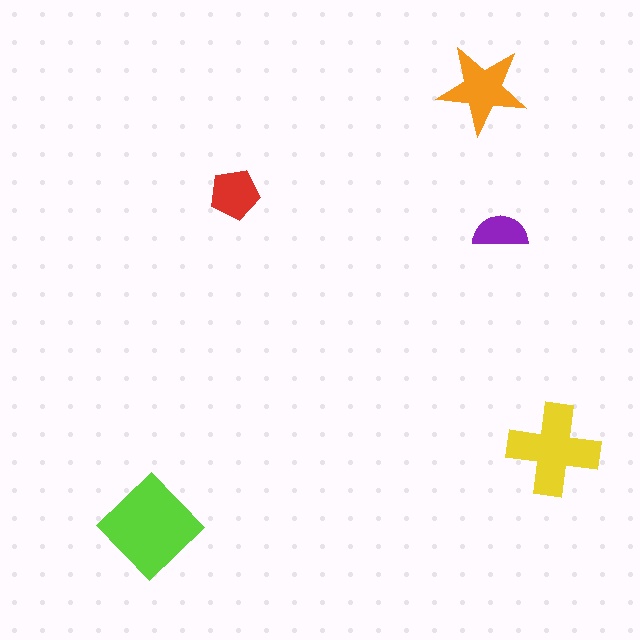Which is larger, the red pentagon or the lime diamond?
The lime diamond.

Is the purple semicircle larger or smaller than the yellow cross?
Smaller.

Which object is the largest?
The lime diamond.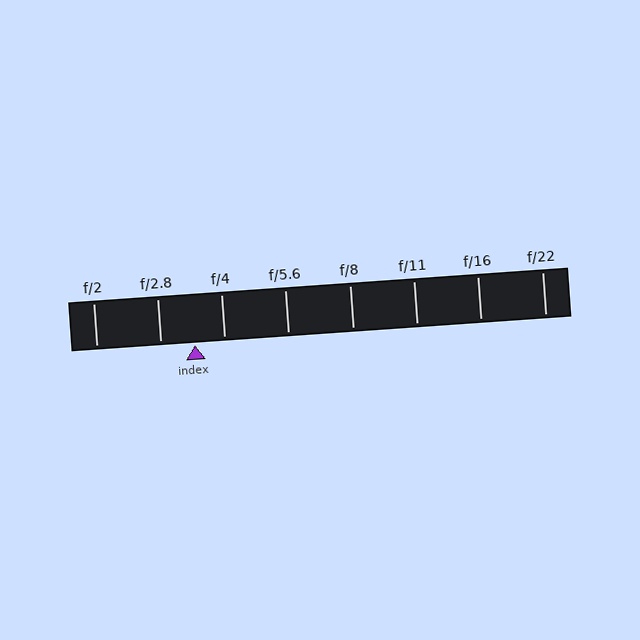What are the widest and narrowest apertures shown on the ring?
The widest aperture shown is f/2 and the narrowest is f/22.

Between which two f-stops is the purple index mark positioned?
The index mark is between f/2.8 and f/4.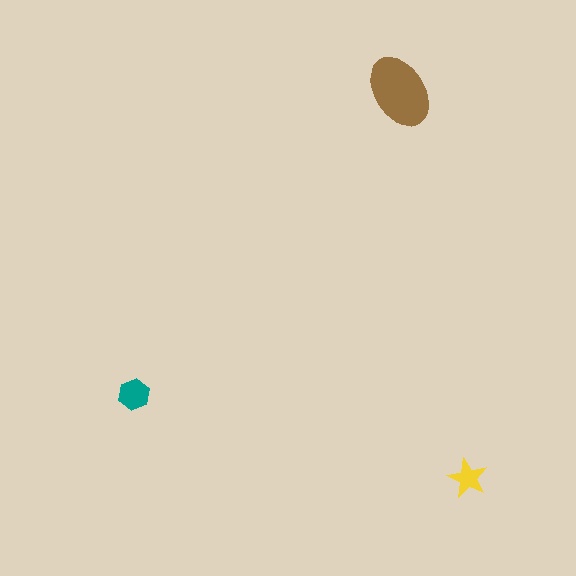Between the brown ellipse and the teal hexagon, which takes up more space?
The brown ellipse.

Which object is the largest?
The brown ellipse.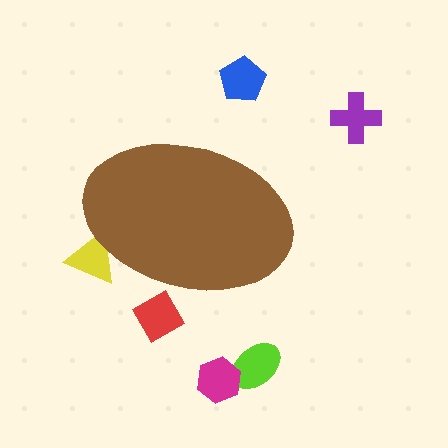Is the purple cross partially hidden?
No, the purple cross is fully visible.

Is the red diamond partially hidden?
Yes, the red diamond is partially hidden behind the brown ellipse.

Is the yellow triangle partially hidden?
Yes, the yellow triangle is partially hidden behind the brown ellipse.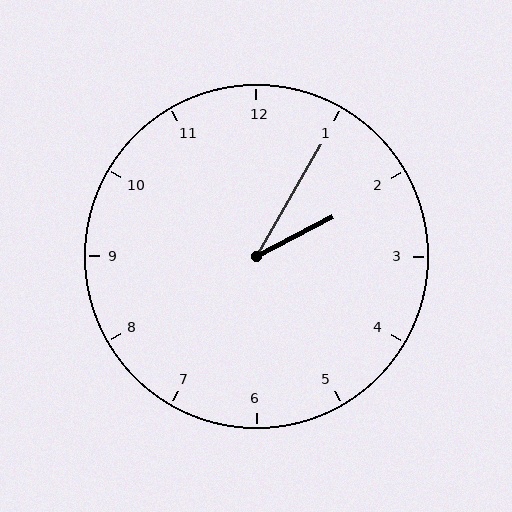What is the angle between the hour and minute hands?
Approximately 32 degrees.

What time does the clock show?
2:05.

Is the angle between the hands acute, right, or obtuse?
It is acute.